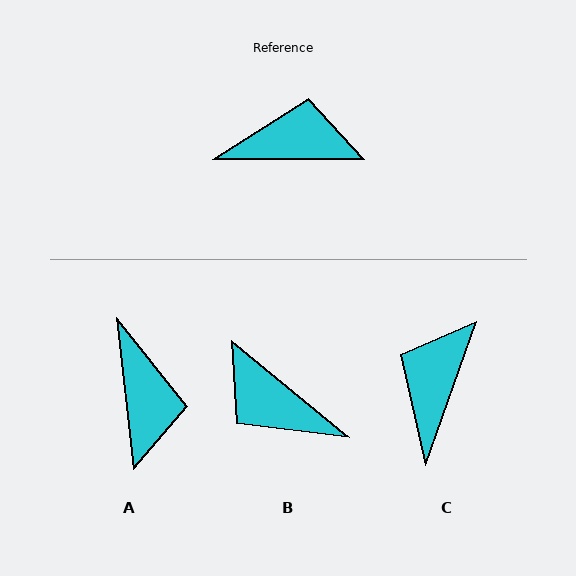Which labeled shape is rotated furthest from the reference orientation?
B, about 141 degrees away.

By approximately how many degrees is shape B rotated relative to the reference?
Approximately 141 degrees counter-clockwise.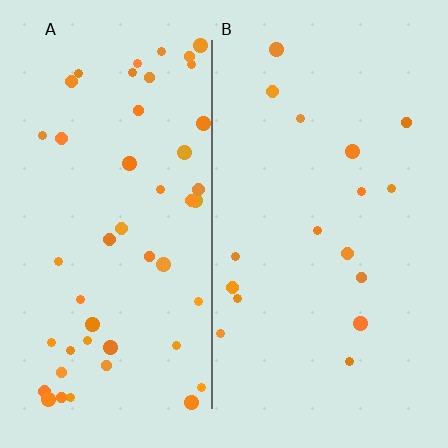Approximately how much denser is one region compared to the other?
Approximately 2.9× — region A over region B.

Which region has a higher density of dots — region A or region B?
A (the left).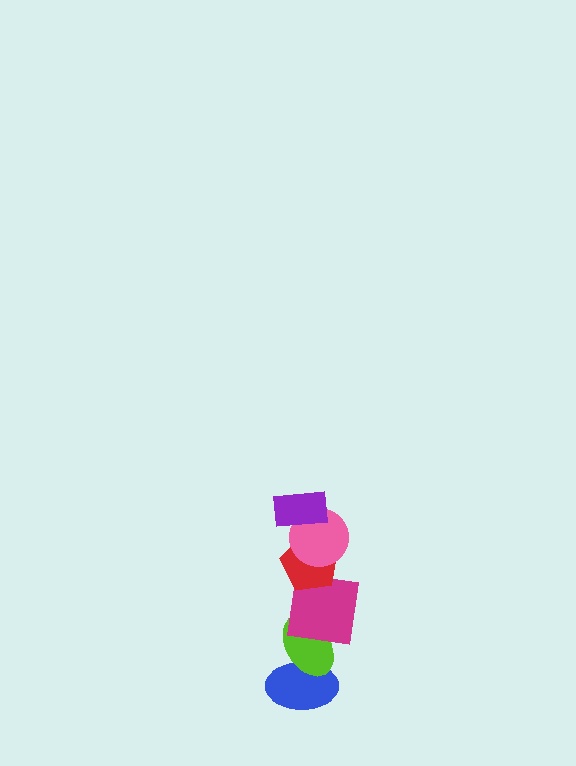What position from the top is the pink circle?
The pink circle is 2nd from the top.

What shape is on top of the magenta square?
The red pentagon is on top of the magenta square.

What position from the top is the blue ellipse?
The blue ellipse is 6th from the top.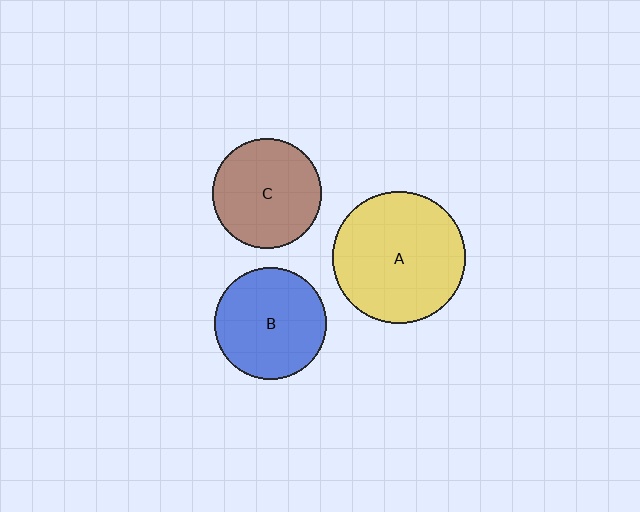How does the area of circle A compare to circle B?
Approximately 1.4 times.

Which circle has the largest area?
Circle A (yellow).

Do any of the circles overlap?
No, none of the circles overlap.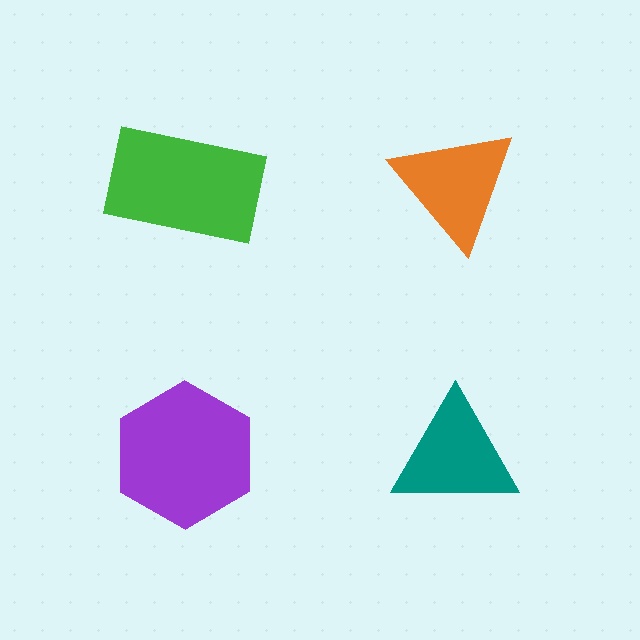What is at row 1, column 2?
An orange triangle.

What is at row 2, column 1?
A purple hexagon.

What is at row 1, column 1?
A green rectangle.